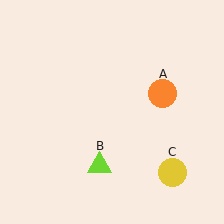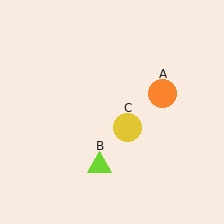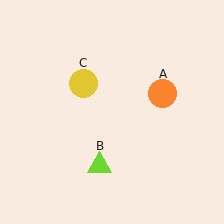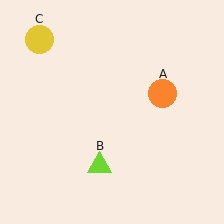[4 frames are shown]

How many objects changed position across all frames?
1 object changed position: yellow circle (object C).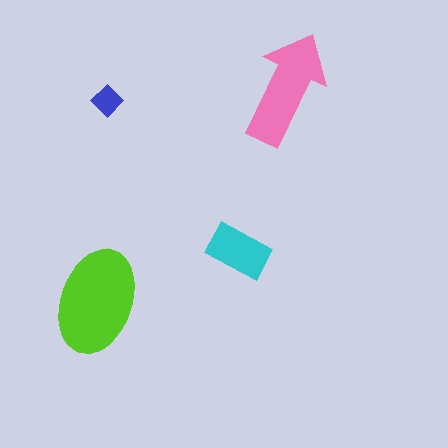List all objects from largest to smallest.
The lime ellipse, the pink arrow, the cyan rectangle, the blue diamond.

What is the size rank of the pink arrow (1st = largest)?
2nd.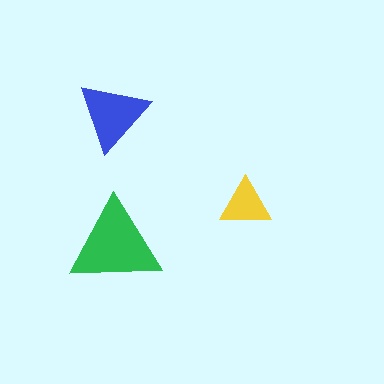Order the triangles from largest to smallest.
the green one, the blue one, the yellow one.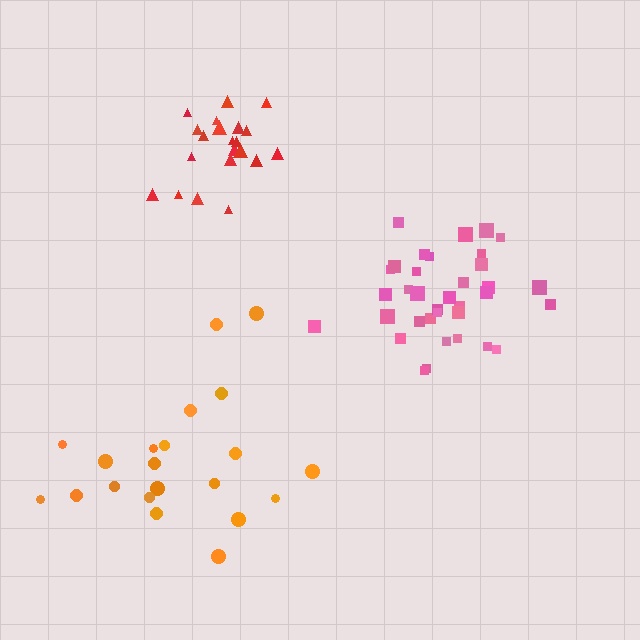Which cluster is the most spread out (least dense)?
Orange.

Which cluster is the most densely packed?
Red.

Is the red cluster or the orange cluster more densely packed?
Red.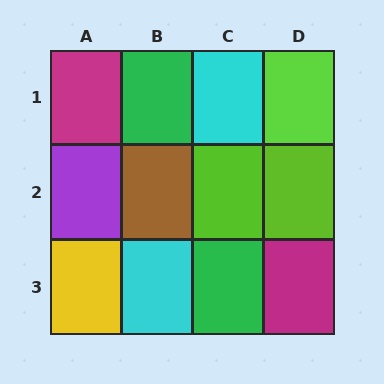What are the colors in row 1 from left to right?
Magenta, green, cyan, lime.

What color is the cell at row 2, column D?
Lime.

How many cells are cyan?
2 cells are cyan.